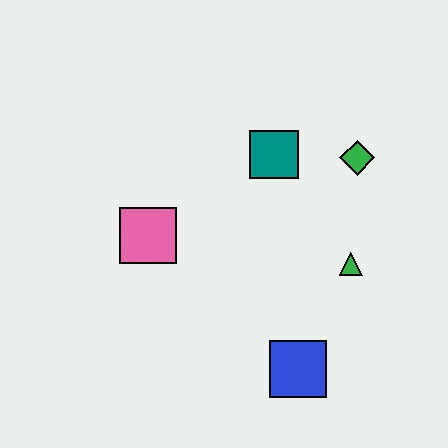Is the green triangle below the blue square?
No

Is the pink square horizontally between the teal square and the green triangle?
No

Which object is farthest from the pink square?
The green diamond is farthest from the pink square.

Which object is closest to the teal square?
The green diamond is closest to the teal square.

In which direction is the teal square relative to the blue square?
The teal square is above the blue square.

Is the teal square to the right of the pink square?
Yes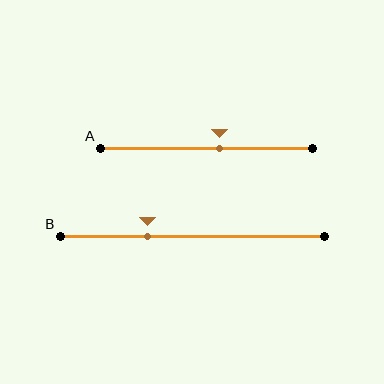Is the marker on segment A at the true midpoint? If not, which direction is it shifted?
No, the marker on segment A is shifted to the right by about 6% of the segment length.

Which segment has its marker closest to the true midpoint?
Segment A has its marker closest to the true midpoint.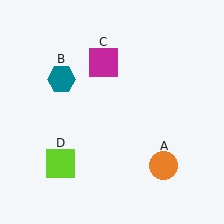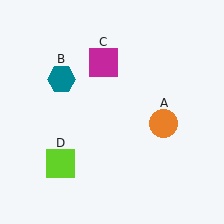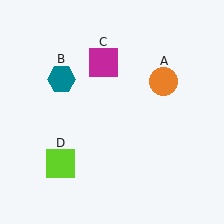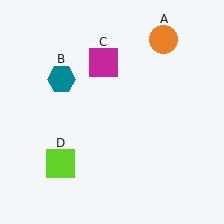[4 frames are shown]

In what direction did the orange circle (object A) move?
The orange circle (object A) moved up.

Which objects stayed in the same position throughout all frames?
Teal hexagon (object B) and magenta square (object C) and lime square (object D) remained stationary.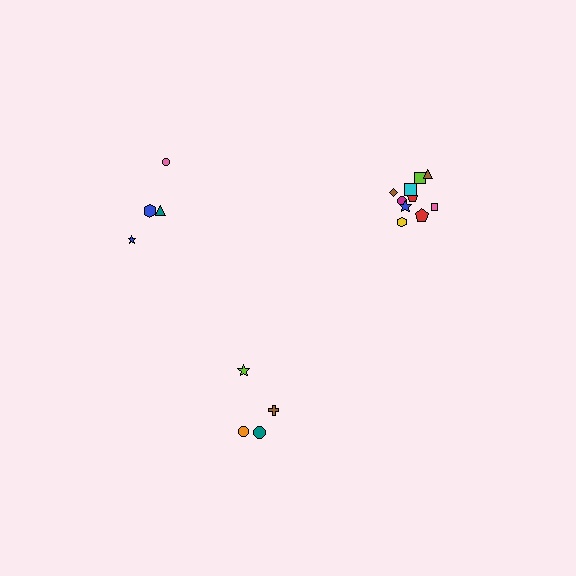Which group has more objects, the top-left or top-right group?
The top-right group.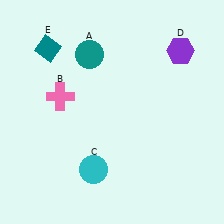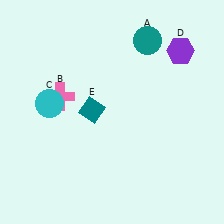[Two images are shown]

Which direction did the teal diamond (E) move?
The teal diamond (E) moved down.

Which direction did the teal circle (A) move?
The teal circle (A) moved right.